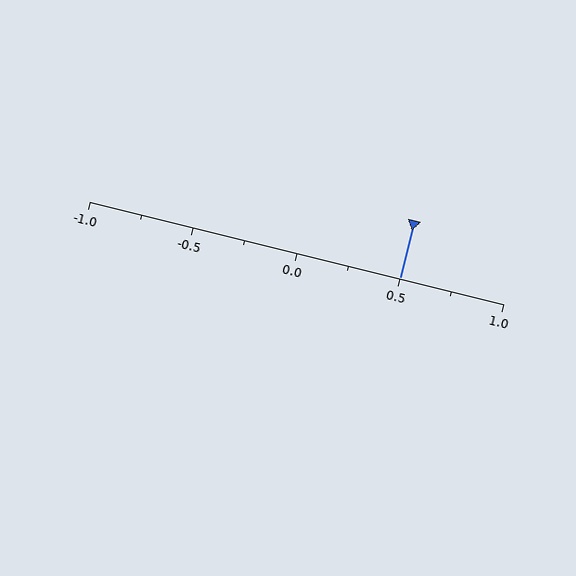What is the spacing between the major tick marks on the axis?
The major ticks are spaced 0.5 apart.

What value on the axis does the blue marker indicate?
The marker indicates approximately 0.5.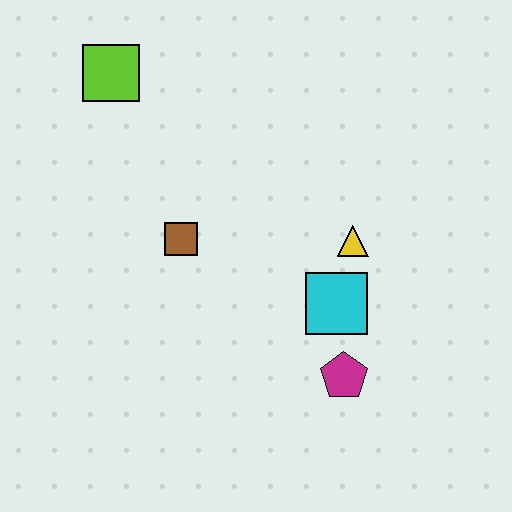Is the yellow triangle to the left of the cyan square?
No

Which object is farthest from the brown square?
The magenta pentagon is farthest from the brown square.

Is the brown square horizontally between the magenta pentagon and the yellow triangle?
No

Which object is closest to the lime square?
The brown square is closest to the lime square.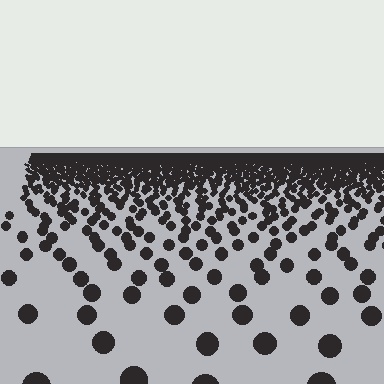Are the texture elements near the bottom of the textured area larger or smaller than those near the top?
Larger. Near the bottom, elements are closer to the viewer and appear at a bigger on-screen size.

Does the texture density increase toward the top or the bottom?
Density increases toward the top.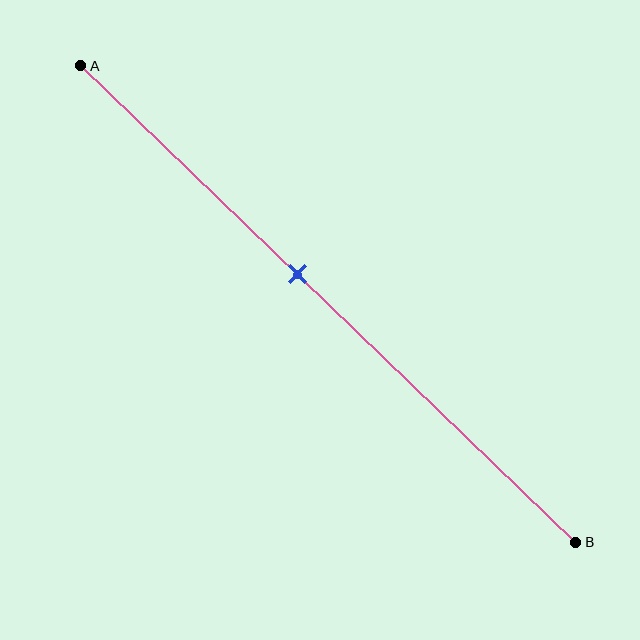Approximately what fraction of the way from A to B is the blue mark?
The blue mark is approximately 45% of the way from A to B.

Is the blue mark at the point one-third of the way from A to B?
No, the mark is at about 45% from A, not at the 33% one-third point.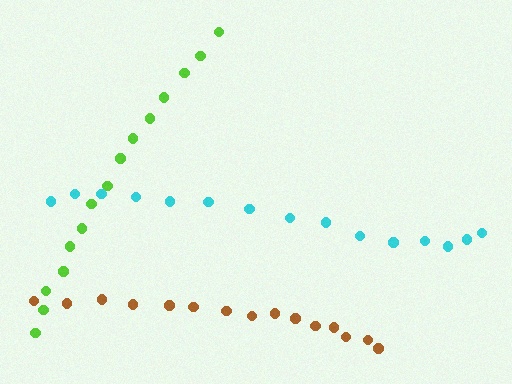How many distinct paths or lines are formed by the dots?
There are 3 distinct paths.